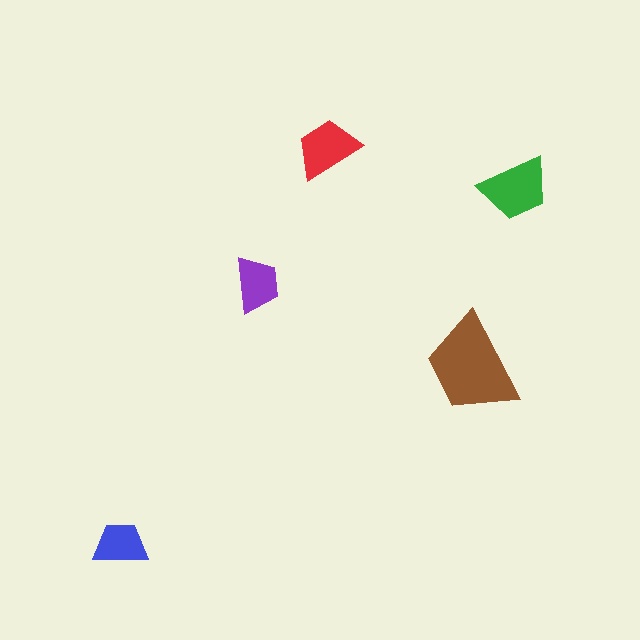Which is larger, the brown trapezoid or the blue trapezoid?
The brown one.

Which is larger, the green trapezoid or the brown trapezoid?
The brown one.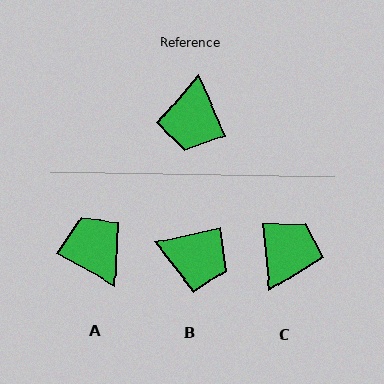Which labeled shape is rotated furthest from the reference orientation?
C, about 162 degrees away.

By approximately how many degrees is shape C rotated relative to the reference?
Approximately 162 degrees counter-clockwise.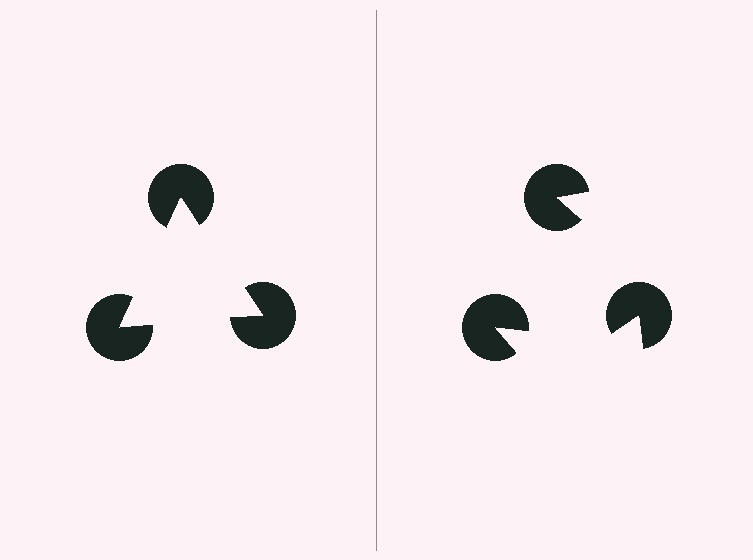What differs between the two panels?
The pac-man discs are positioned identically on both sides; only the wedge orientations differ. On the left they align to a triangle; on the right they are misaligned.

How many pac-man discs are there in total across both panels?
6 — 3 on each side.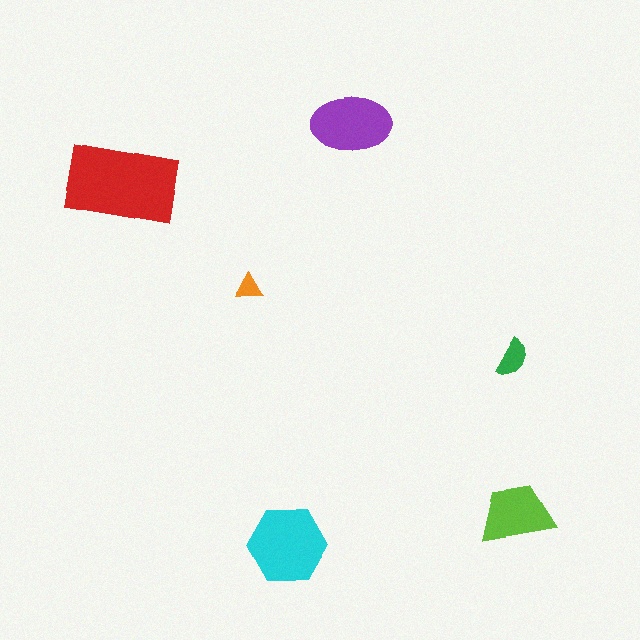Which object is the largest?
The red rectangle.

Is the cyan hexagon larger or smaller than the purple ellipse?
Larger.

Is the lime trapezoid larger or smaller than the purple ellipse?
Smaller.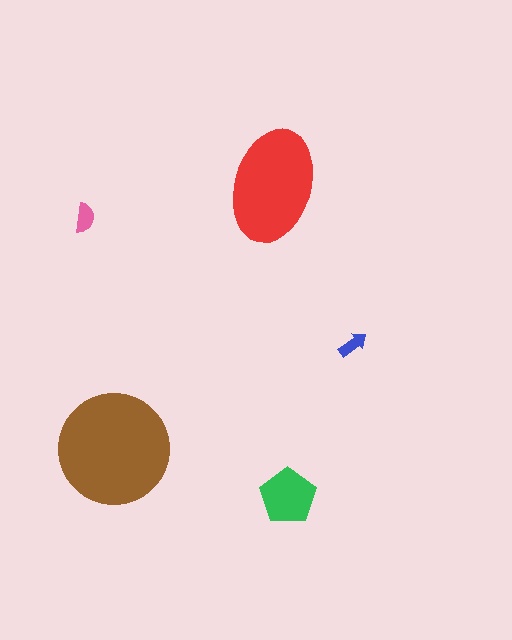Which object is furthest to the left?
The pink semicircle is leftmost.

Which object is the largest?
The brown circle.